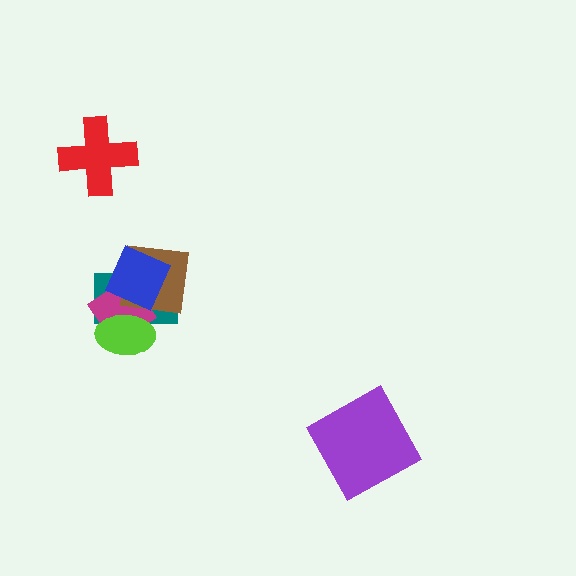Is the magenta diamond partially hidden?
Yes, it is partially covered by another shape.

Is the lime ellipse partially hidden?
Yes, it is partially covered by another shape.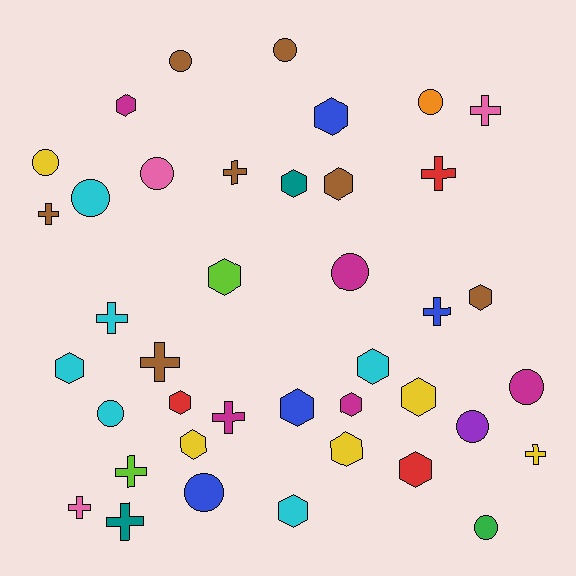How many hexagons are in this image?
There are 16 hexagons.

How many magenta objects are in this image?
There are 5 magenta objects.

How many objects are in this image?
There are 40 objects.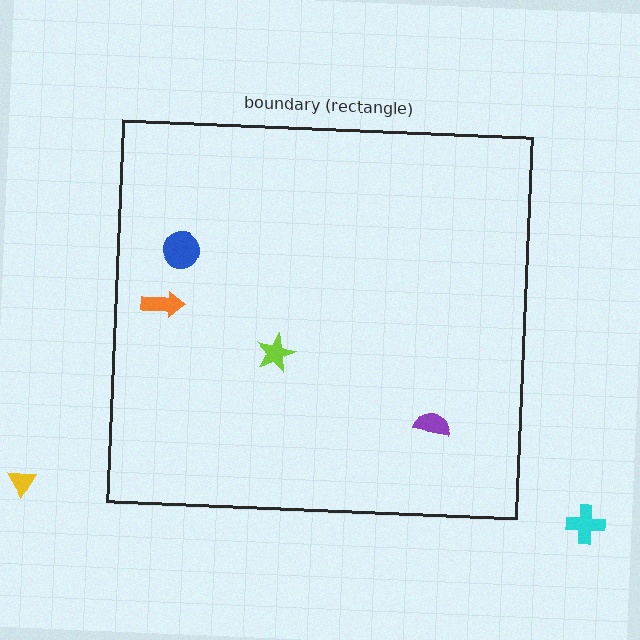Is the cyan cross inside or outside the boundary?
Outside.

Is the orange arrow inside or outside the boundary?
Inside.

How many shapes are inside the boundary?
4 inside, 2 outside.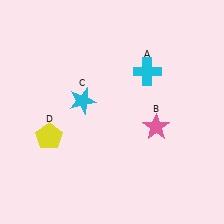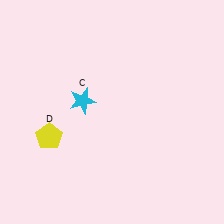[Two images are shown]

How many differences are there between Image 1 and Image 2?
There are 2 differences between the two images.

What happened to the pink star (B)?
The pink star (B) was removed in Image 2. It was in the bottom-right area of Image 1.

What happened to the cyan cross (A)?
The cyan cross (A) was removed in Image 2. It was in the top-right area of Image 1.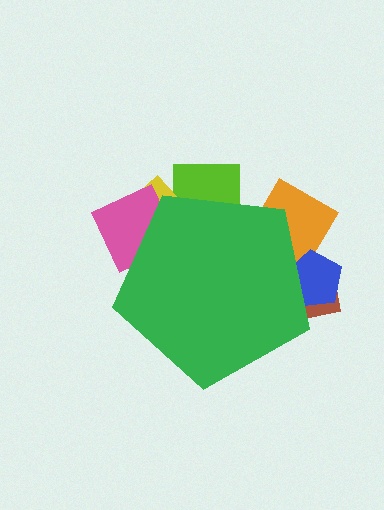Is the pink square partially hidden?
Yes, the pink square is partially hidden behind the green pentagon.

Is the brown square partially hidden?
Yes, the brown square is partially hidden behind the green pentagon.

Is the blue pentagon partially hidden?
Yes, the blue pentagon is partially hidden behind the green pentagon.